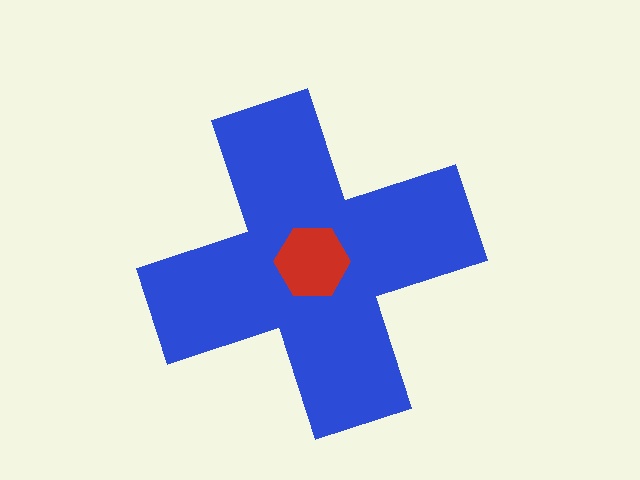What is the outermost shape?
The blue cross.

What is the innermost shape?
The red hexagon.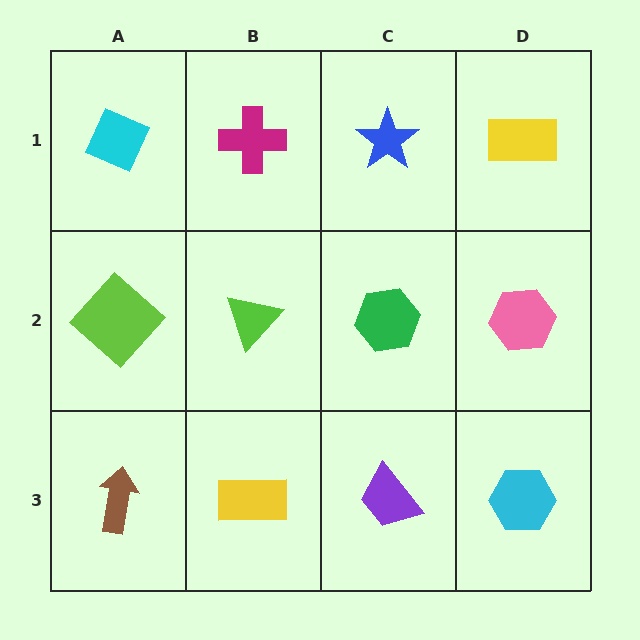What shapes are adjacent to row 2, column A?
A cyan diamond (row 1, column A), a brown arrow (row 3, column A), a lime triangle (row 2, column B).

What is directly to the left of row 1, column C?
A magenta cross.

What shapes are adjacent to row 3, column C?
A green hexagon (row 2, column C), a yellow rectangle (row 3, column B), a cyan hexagon (row 3, column D).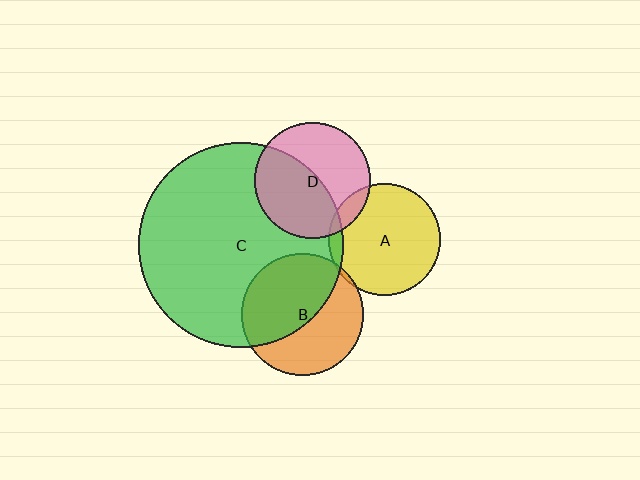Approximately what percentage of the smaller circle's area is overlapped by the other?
Approximately 5%.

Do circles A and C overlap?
Yes.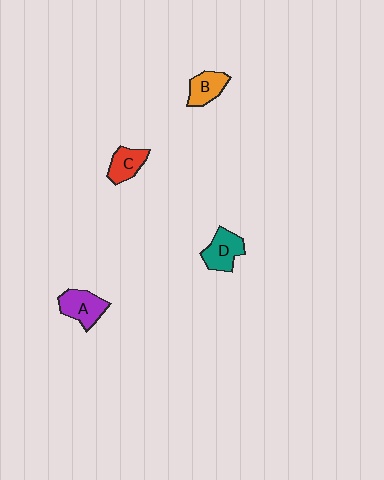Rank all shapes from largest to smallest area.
From largest to smallest: A (purple), D (teal), B (orange), C (red).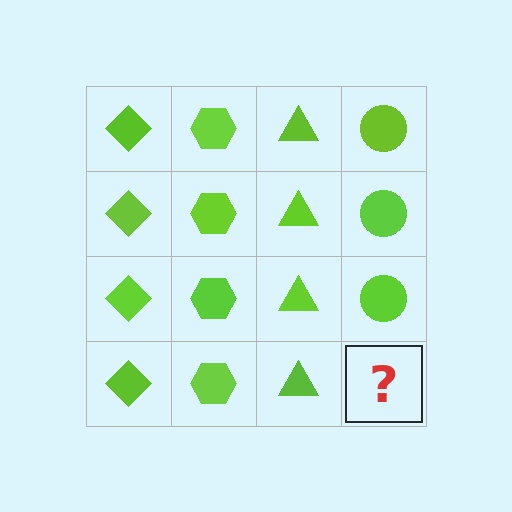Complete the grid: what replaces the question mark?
The question mark should be replaced with a lime circle.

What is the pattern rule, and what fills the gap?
The rule is that each column has a consistent shape. The gap should be filled with a lime circle.